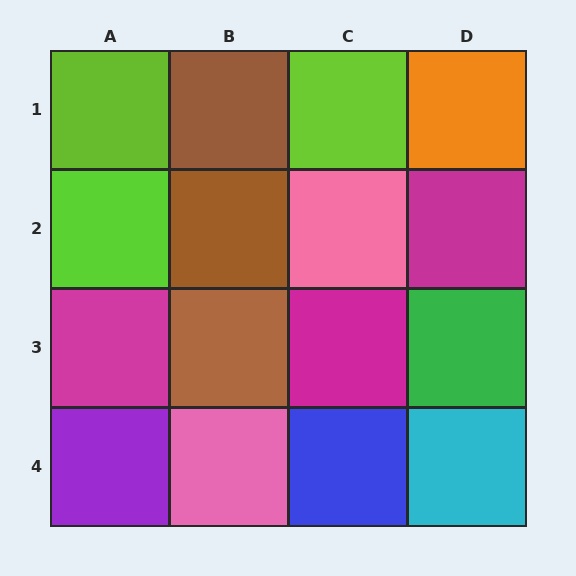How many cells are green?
1 cell is green.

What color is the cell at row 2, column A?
Lime.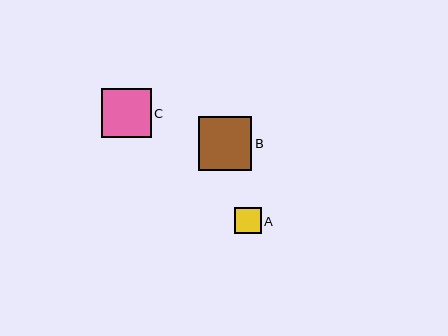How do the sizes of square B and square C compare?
Square B and square C are approximately the same size.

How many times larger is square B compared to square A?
Square B is approximately 2.0 times the size of square A.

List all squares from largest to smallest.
From largest to smallest: B, C, A.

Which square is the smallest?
Square A is the smallest with a size of approximately 26 pixels.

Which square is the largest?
Square B is the largest with a size of approximately 53 pixels.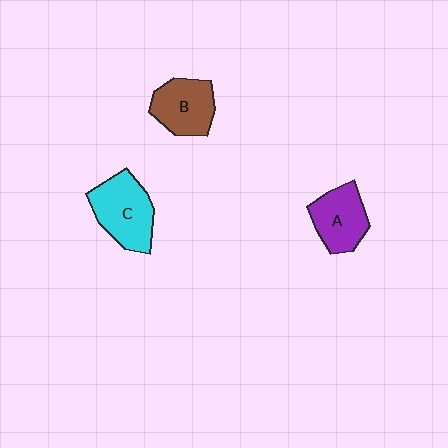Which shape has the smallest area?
Shape A (purple).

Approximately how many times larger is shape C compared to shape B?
Approximately 1.2 times.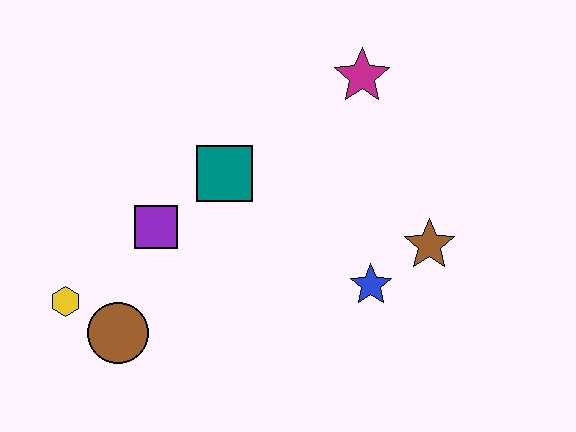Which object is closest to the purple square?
The teal square is closest to the purple square.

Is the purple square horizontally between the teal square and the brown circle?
Yes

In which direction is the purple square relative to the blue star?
The purple square is to the left of the blue star.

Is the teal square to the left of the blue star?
Yes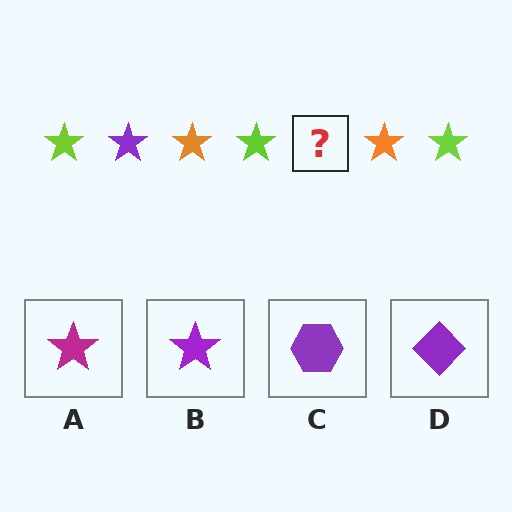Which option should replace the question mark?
Option B.